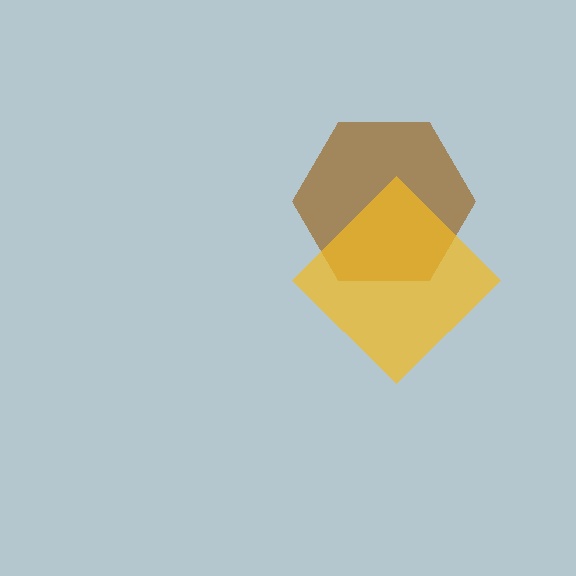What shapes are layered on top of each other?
The layered shapes are: a brown hexagon, a yellow diamond.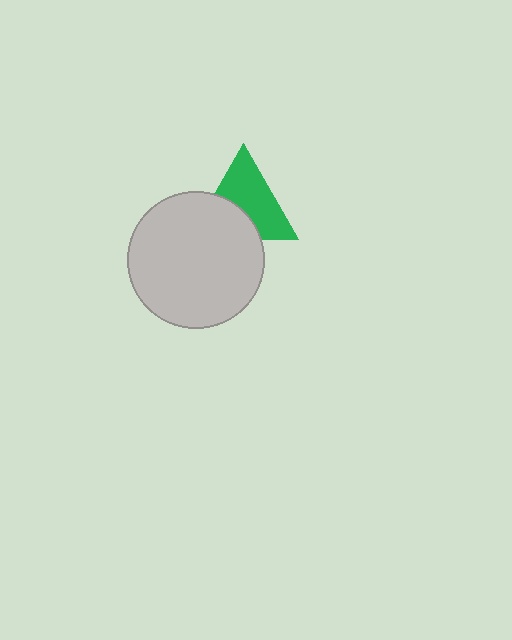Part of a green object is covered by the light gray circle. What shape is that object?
It is a triangle.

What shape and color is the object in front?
The object in front is a light gray circle.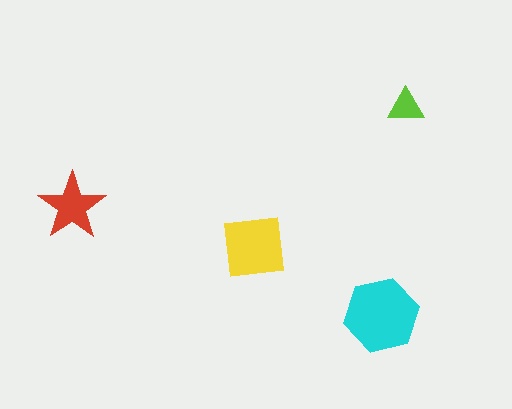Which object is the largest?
The cyan hexagon.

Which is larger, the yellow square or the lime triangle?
The yellow square.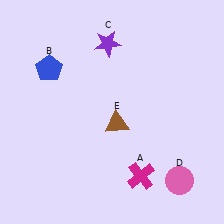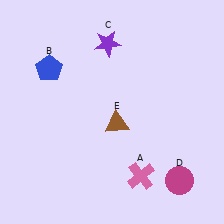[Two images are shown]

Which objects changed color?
A changed from magenta to pink. D changed from pink to magenta.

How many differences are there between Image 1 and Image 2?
There are 2 differences between the two images.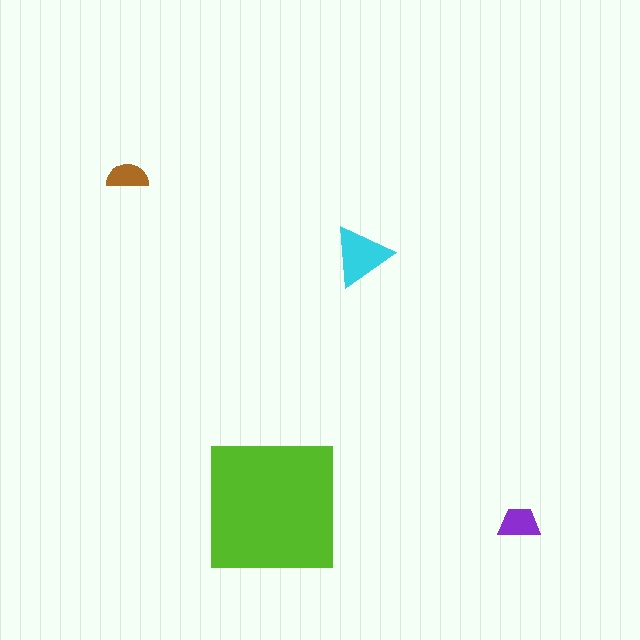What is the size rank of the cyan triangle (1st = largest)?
2nd.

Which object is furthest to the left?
The brown semicircle is leftmost.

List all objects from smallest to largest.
The brown semicircle, the purple trapezoid, the cyan triangle, the lime square.